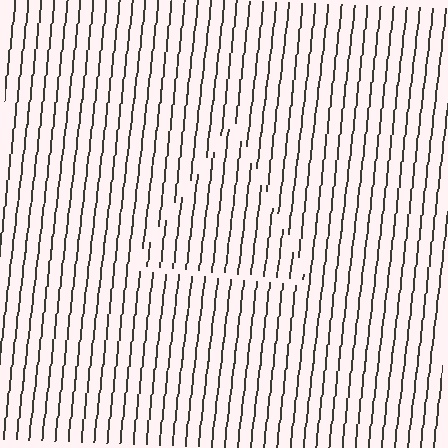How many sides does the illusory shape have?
3 sides — the line-ends trace a triangle.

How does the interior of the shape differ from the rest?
The interior of the shape contains the same grating, shifted by half a period — the contour is defined by the phase discontinuity where line-ends from the inner and outer gratings abut.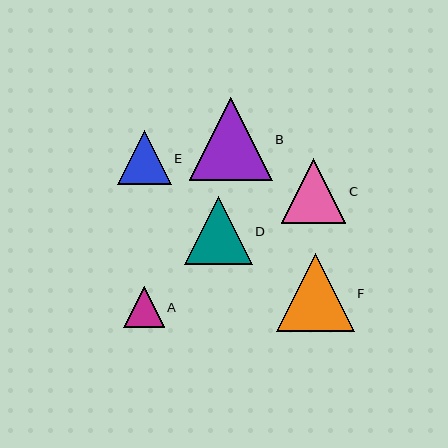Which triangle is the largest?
Triangle B is the largest with a size of approximately 83 pixels.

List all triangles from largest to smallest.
From largest to smallest: B, F, D, C, E, A.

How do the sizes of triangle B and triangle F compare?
Triangle B and triangle F are approximately the same size.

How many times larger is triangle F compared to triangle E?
Triangle F is approximately 1.5 times the size of triangle E.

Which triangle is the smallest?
Triangle A is the smallest with a size of approximately 40 pixels.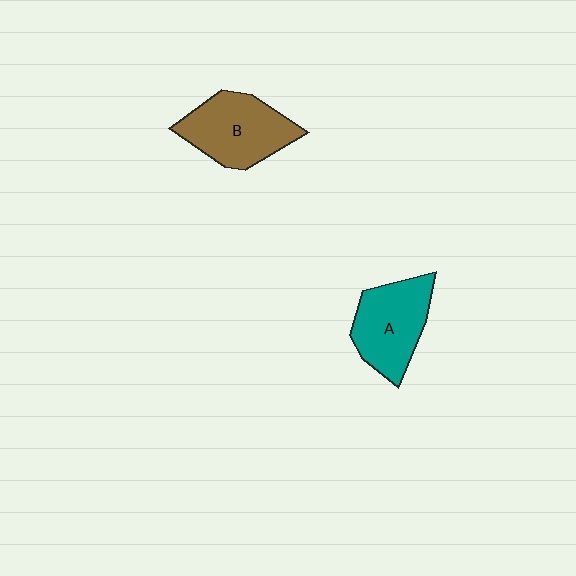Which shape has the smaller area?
Shape A (teal).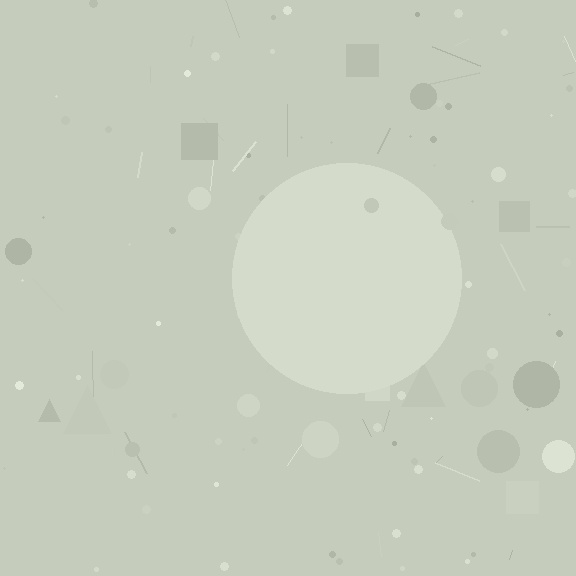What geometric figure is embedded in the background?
A circle is embedded in the background.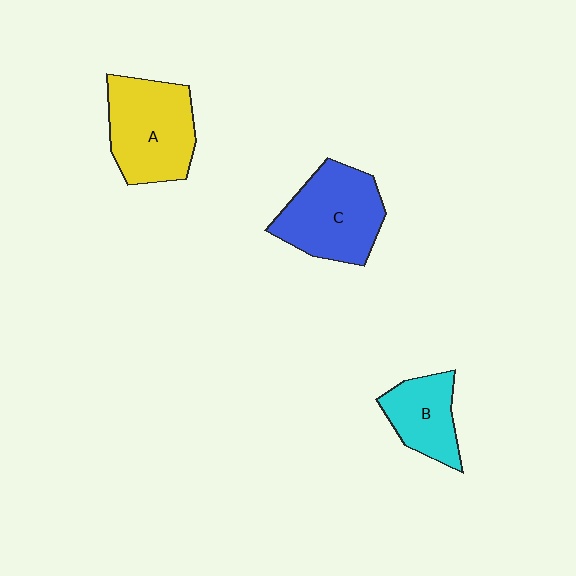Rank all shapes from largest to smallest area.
From largest to smallest: A (yellow), C (blue), B (cyan).